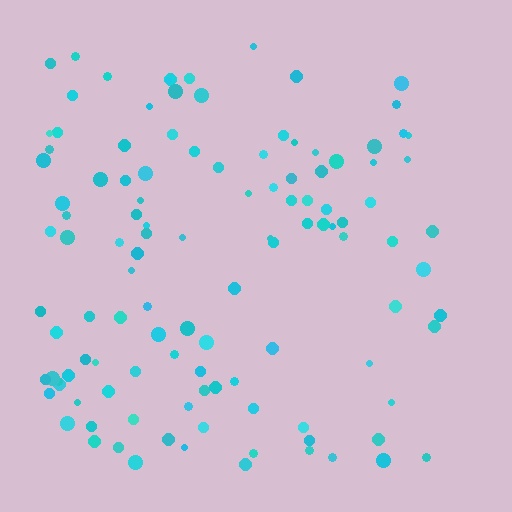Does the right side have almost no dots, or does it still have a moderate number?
Still a moderate number, just noticeably fewer than the left.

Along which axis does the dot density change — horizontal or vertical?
Horizontal.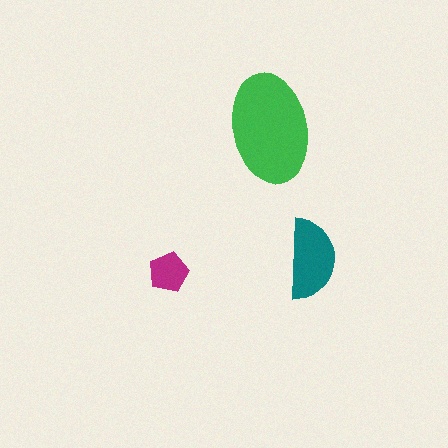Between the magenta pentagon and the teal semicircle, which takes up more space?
The teal semicircle.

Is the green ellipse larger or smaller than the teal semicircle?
Larger.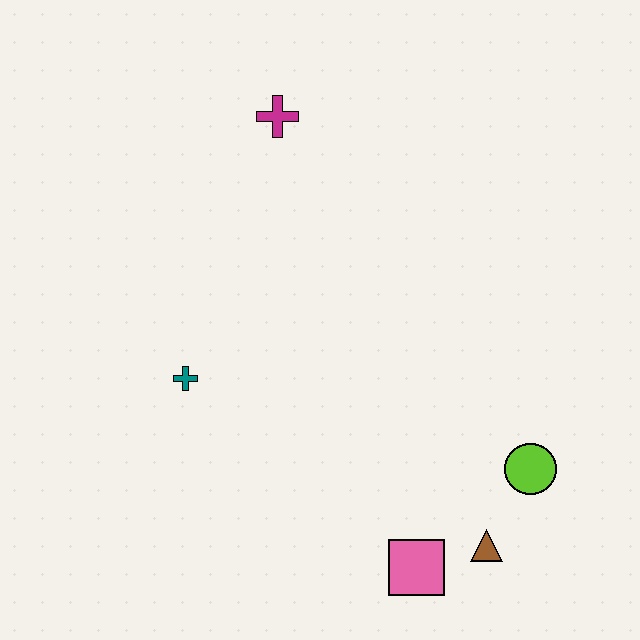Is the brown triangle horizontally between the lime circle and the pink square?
Yes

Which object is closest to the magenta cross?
The teal cross is closest to the magenta cross.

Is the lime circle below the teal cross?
Yes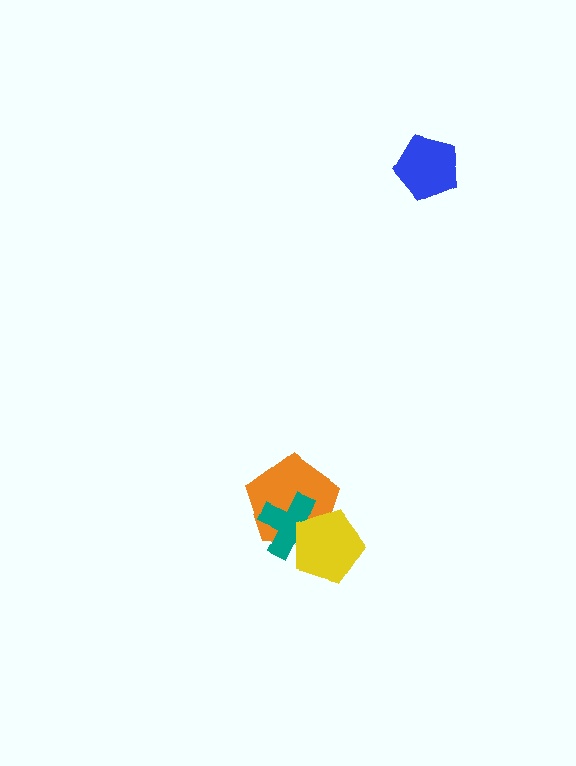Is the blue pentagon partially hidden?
No, no other shape covers it.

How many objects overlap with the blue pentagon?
0 objects overlap with the blue pentagon.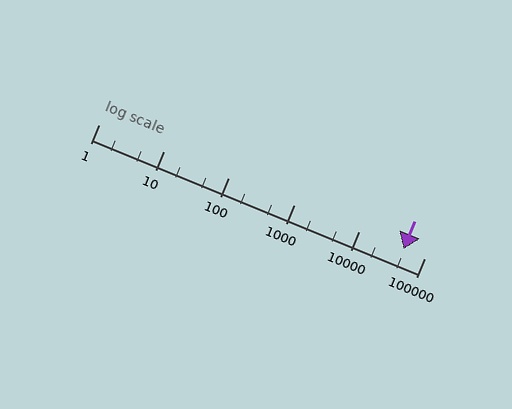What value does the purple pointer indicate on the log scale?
The pointer indicates approximately 48000.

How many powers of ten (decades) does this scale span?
The scale spans 5 decades, from 1 to 100000.